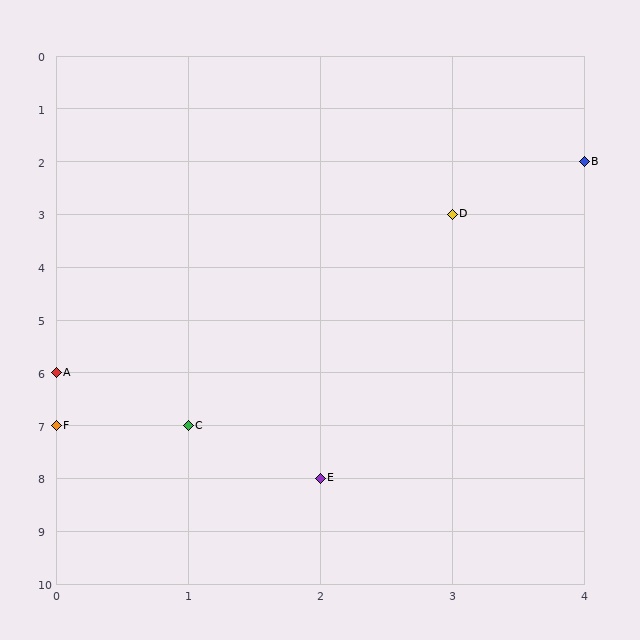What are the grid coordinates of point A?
Point A is at grid coordinates (0, 6).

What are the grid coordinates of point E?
Point E is at grid coordinates (2, 8).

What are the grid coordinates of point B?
Point B is at grid coordinates (4, 2).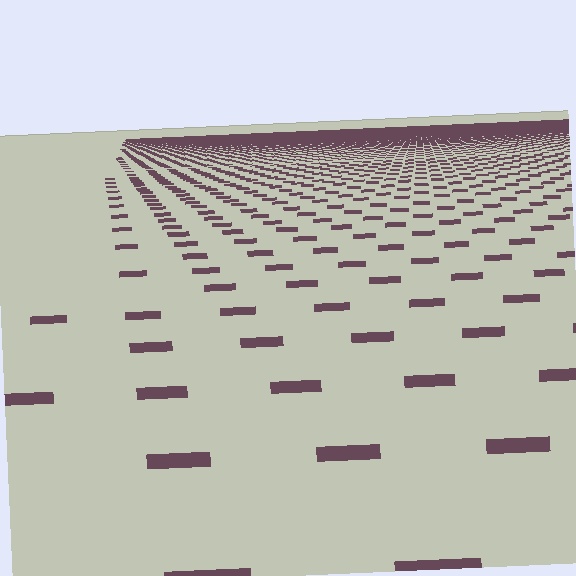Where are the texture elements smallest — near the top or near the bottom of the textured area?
Near the top.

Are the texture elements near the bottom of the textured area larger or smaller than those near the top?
Larger. Near the bottom, elements are closer to the viewer and appear at a bigger on-screen size.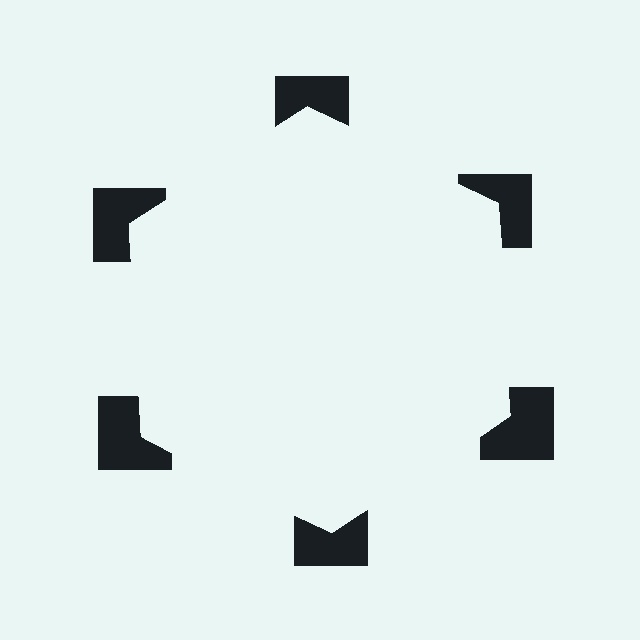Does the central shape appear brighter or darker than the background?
It typically appears slightly brighter than the background, even though no actual brightness change is drawn.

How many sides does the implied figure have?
6 sides.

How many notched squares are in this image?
There are 6 — one at each vertex of the illusory hexagon.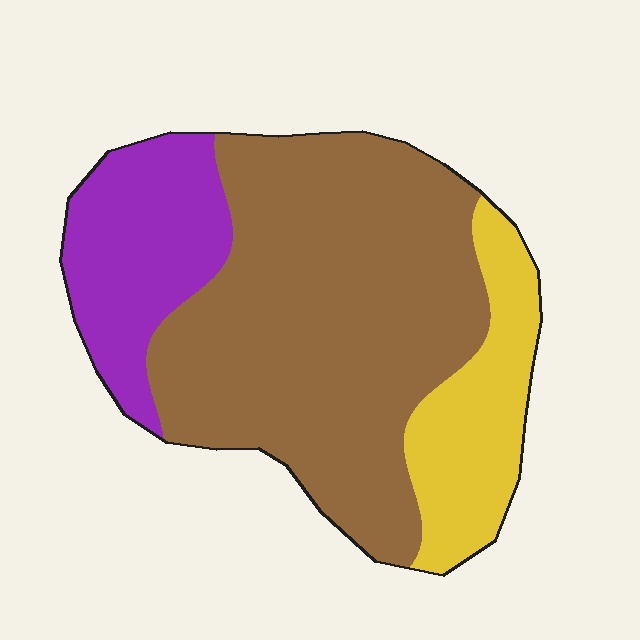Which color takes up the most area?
Brown, at roughly 60%.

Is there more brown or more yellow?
Brown.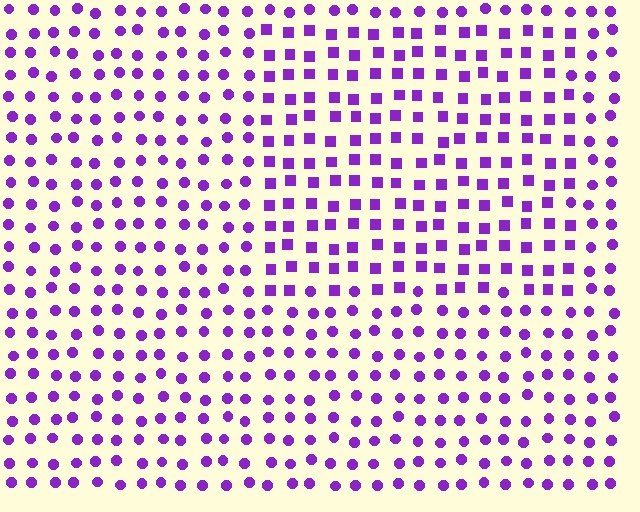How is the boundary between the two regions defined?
The boundary is defined by a change in element shape: squares inside vs. circles outside. All elements share the same color and spacing.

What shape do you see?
I see a rectangle.